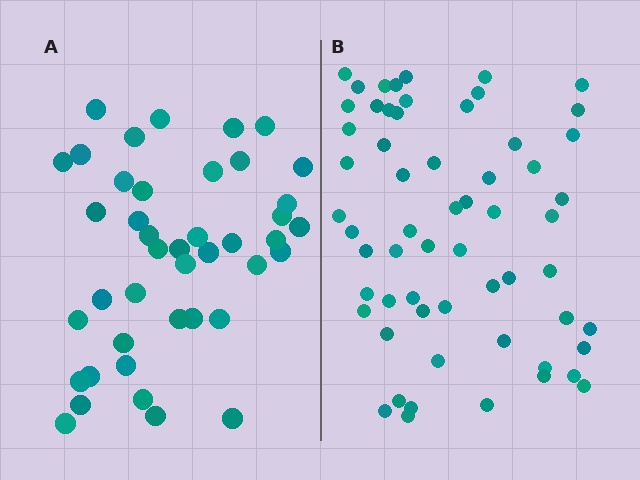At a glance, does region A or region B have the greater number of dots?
Region B (the right region) has more dots.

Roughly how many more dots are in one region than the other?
Region B has approximately 20 more dots than region A.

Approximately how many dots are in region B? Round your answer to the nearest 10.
About 60 dots.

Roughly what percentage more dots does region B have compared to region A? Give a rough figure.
About 45% more.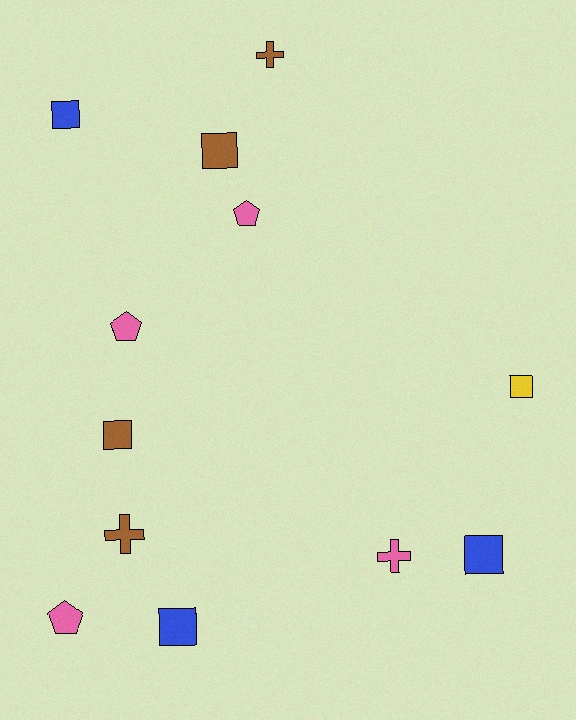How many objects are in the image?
There are 12 objects.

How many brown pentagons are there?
There are no brown pentagons.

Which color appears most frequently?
Pink, with 4 objects.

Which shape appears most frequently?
Square, with 6 objects.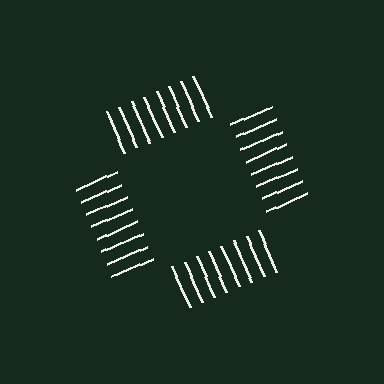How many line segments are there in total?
32 — 8 along each of the 4 edges.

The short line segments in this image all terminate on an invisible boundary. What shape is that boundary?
An illusory square — the line segments terminate on its edges but no continuous stroke is drawn.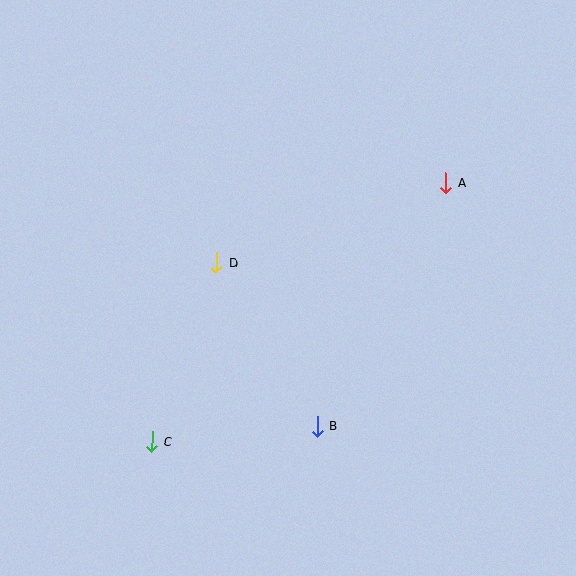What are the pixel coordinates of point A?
Point A is at (446, 183).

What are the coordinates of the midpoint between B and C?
The midpoint between B and C is at (234, 434).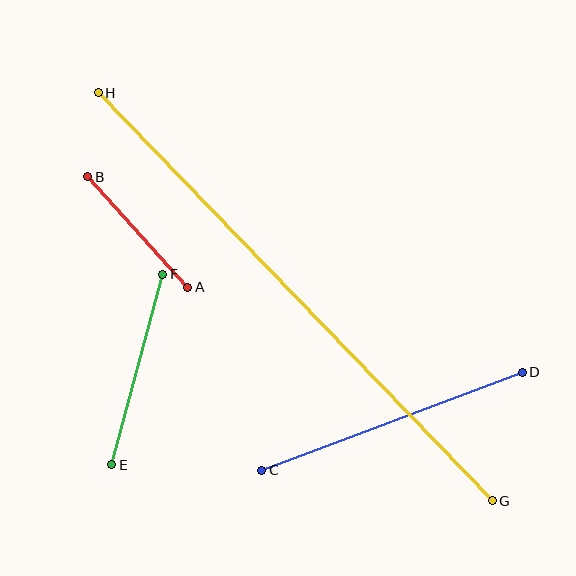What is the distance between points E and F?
The distance is approximately 198 pixels.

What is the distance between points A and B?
The distance is approximately 149 pixels.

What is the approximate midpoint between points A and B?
The midpoint is at approximately (138, 232) pixels.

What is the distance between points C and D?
The distance is approximately 278 pixels.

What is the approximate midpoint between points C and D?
The midpoint is at approximately (392, 421) pixels.